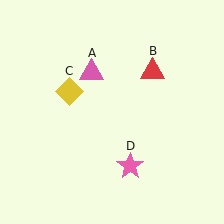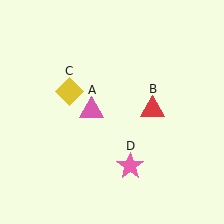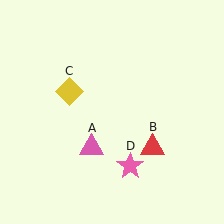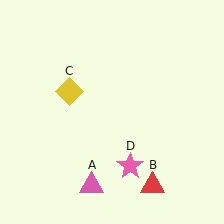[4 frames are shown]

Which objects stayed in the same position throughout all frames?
Yellow diamond (object C) and pink star (object D) remained stationary.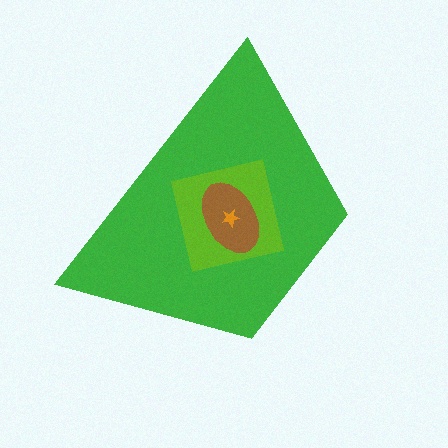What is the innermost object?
The orange star.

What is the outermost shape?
The green trapezoid.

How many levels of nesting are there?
4.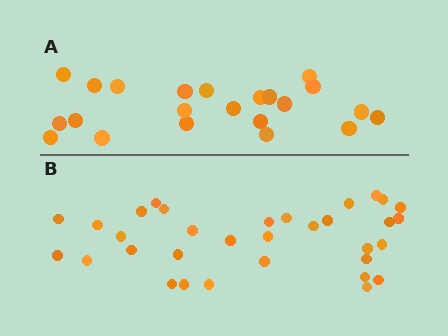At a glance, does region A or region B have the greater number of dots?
Region B (the bottom region) has more dots.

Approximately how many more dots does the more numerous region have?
Region B has roughly 12 or so more dots than region A.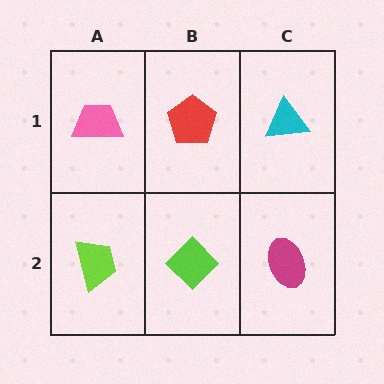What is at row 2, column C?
A magenta ellipse.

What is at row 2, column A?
A lime trapezoid.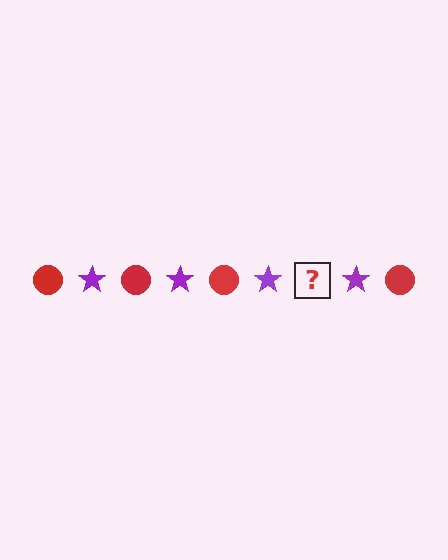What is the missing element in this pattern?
The missing element is a red circle.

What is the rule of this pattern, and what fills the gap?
The rule is that the pattern alternates between red circle and purple star. The gap should be filled with a red circle.